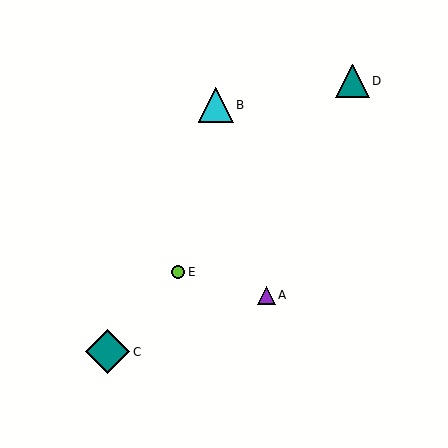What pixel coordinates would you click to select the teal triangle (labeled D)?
Click at (352, 81) to select the teal triangle D.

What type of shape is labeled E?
Shape E is a lime circle.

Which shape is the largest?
The teal diamond (labeled C) is the largest.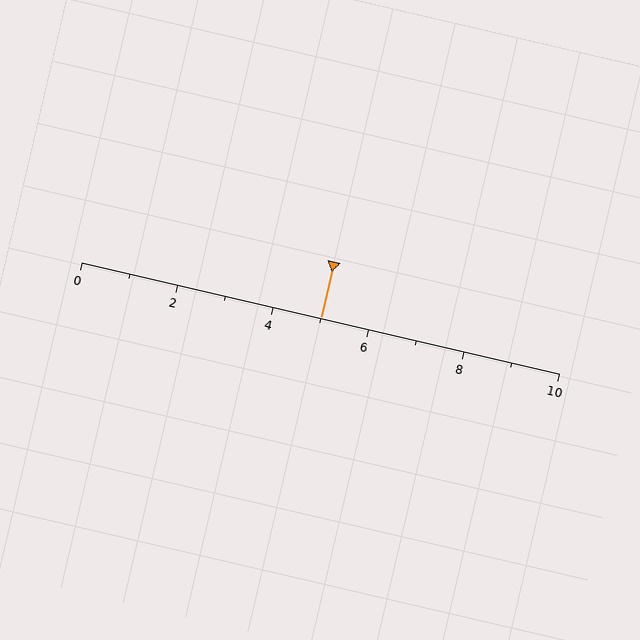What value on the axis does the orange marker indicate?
The marker indicates approximately 5.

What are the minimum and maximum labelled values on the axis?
The axis runs from 0 to 10.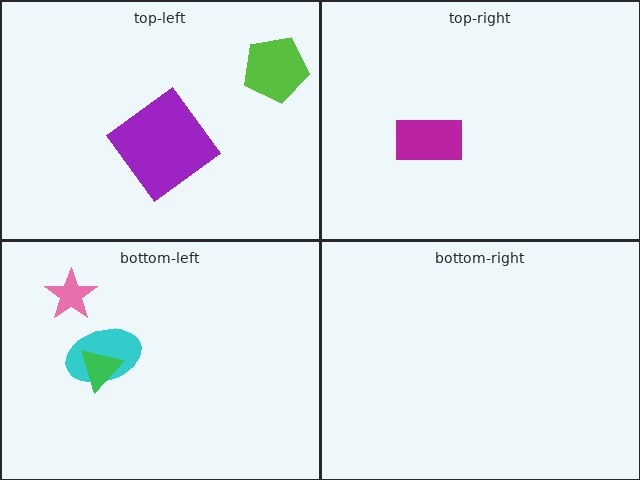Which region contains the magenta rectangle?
The top-right region.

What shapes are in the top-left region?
The purple diamond, the lime pentagon.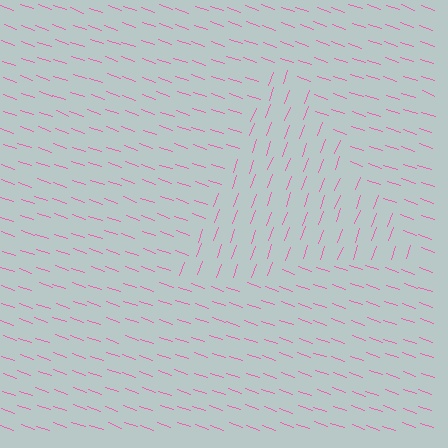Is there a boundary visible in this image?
Yes, there is a texture boundary formed by a change in line orientation.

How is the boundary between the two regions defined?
The boundary is defined purely by a change in line orientation (approximately 89 degrees difference). All lines are the same color and thickness.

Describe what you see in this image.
The image is filled with small pink line segments. A triangle region in the image has lines oriented differently from the surrounding lines, creating a visible texture boundary.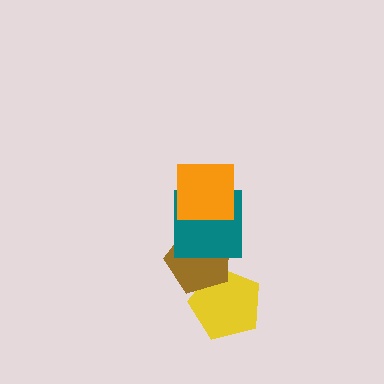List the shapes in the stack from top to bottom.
From top to bottom: the orange square, the teal square, the brown pentagon, the yellow pentagon.